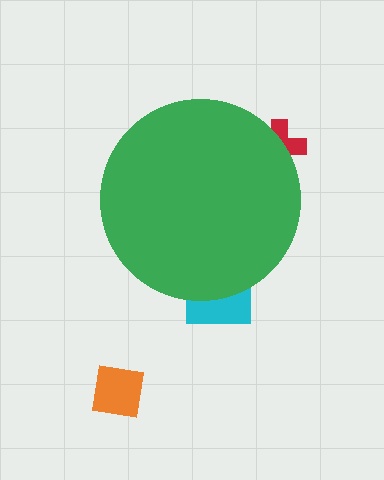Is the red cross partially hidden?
Yes, the red cross is partially hidden behind the green circle.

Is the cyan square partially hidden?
Yes, the cyan square is partially hidden behind the green circle.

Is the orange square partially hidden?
No, the orange square is fully visible.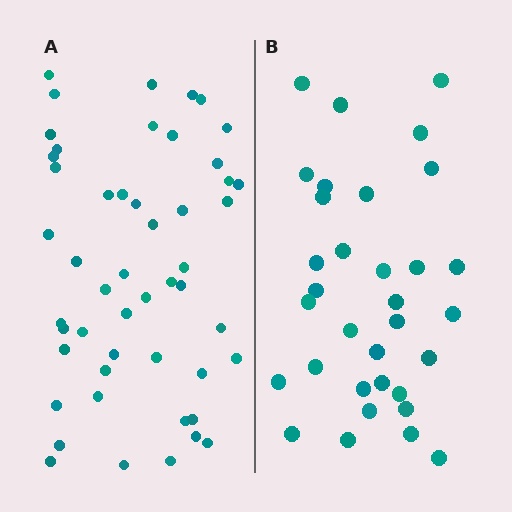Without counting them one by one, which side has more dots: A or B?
Region A (the left region) has more dots.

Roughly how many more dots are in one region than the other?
Region A has approximately 15 more dots than region B.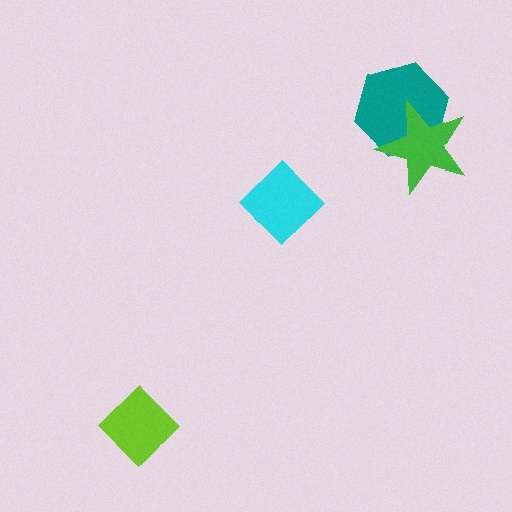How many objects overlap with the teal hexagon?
1 object overlaps with the teal hexagon.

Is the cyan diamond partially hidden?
No, no other shape covers it.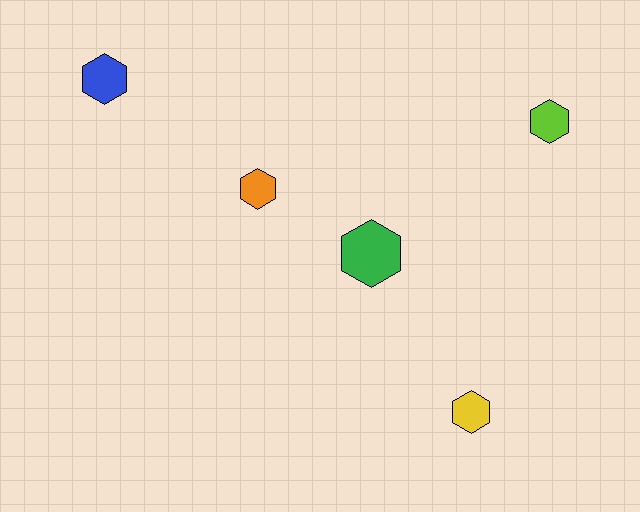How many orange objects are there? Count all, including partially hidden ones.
There is 1 orange object.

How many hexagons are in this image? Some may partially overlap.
There are 5 hexagons.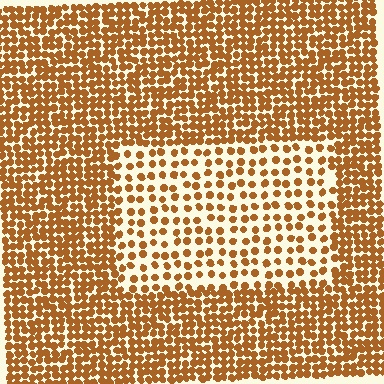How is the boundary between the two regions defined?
The boundary is defined by a change in element density (approximately 2.2x ratio). All elements are the same color, size, and shape.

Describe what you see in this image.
The image contains small brown elements arranged at two different densities. A rectangle-shaped region is visible where the elements are less densely packed than the surrounding area.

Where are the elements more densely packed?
The elements are more densely packed outside the rectangle boundary.